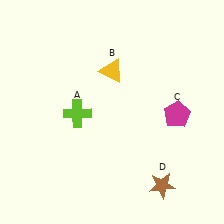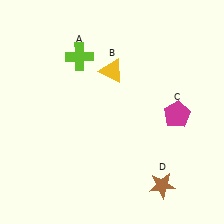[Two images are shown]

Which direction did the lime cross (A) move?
The lime cross (A) moved up.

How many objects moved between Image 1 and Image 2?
1 object moved between the two images.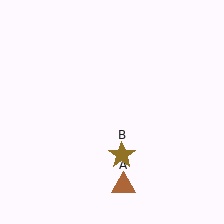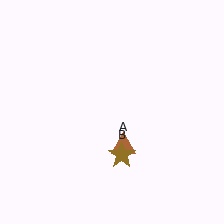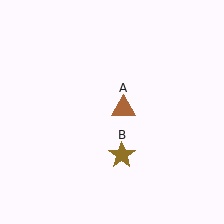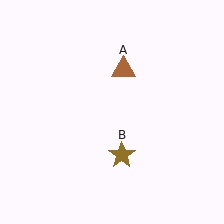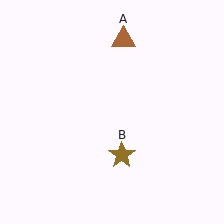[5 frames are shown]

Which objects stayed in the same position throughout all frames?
Brown star (object B) remained stationary.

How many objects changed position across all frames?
1 object changed position: brown triangle (object A).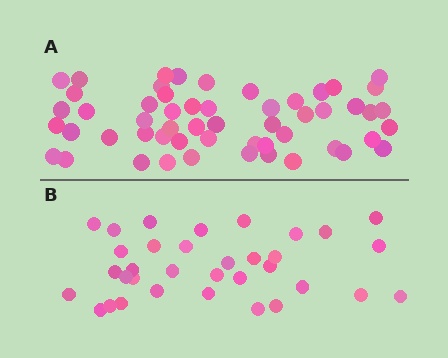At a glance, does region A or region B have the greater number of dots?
Region A (the top region) has more dots.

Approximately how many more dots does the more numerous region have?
Region A has approximately 20 more dots than region B.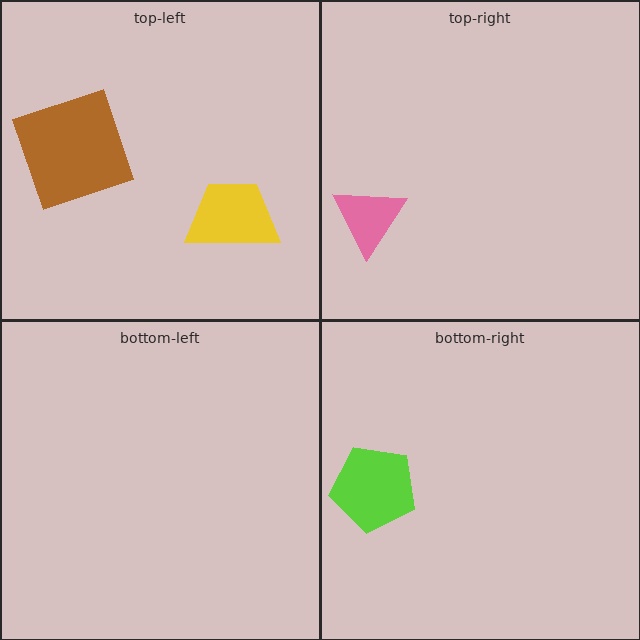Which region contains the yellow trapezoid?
The top-left region.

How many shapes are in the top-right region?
1.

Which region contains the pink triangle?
The top-right region.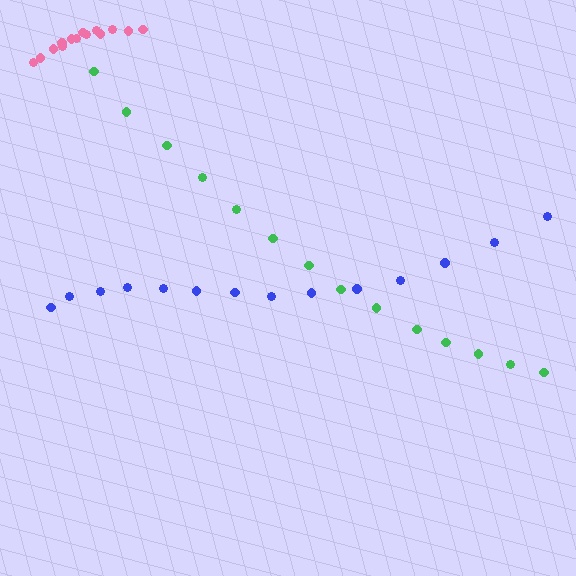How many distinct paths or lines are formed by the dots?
There are 3 distinct paths.